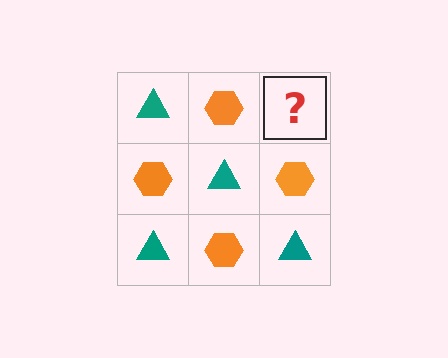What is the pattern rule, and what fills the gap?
The rule is that it alternates teal triangle and orange hexagon in a checkerboard pattern. The gap should be filled with a teal triangle.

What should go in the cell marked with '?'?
The missing cell should contain a teal triangle.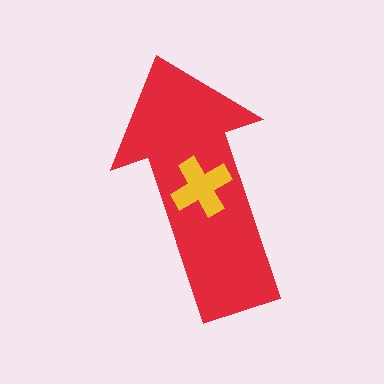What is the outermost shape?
The red arrow.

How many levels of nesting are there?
2.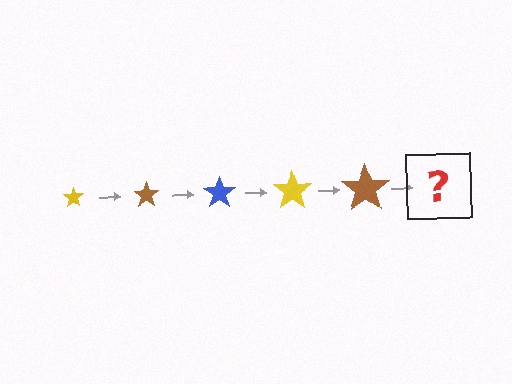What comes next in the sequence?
The next element should be a blue star, larger than the previous one.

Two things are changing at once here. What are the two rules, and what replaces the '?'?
The two rules are that the star grows larger each step and the color cycles through yellow, brown, and blue. The '?' should be a blue star, larger than the previous one.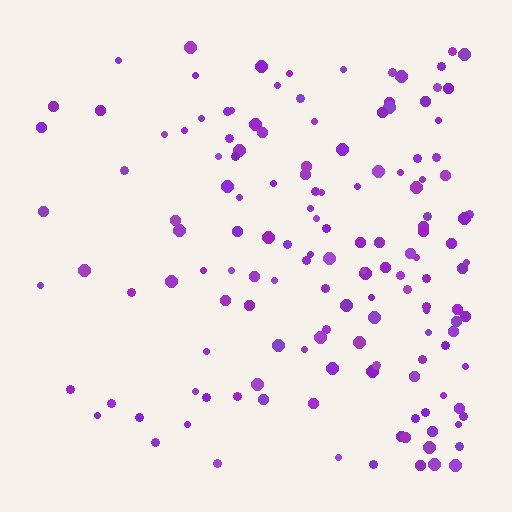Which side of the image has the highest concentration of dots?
The right.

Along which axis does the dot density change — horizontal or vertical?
Horizontal.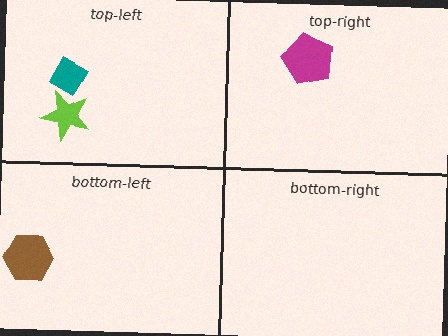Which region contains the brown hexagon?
The bottom-left region.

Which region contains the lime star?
The top-left region.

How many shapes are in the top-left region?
2.